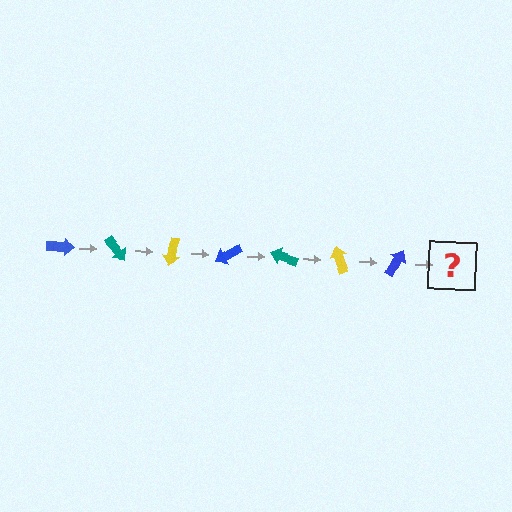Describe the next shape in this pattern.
It should be a teal arrow, rotated 350 degrees from the start.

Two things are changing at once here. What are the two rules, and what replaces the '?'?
The two rules are that it rotates 50 degrees each step and the color cycles through blue, teal, and yellow. The '?' should be a teal arrow, rotated 350 degrees from the start.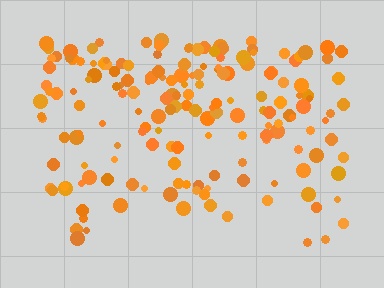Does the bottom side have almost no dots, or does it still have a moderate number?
Still a moderate number, just noticeably fewer than the top.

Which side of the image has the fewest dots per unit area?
The bottom.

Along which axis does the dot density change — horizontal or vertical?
Vertical.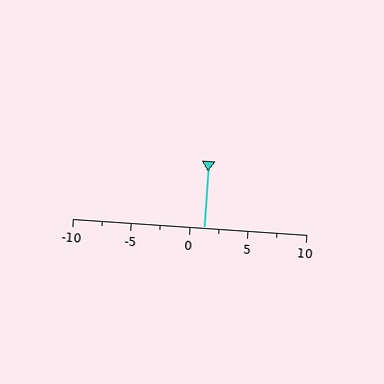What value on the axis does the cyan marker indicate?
The marker indicates approximately 1.2.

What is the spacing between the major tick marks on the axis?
The major ticks are spaced 5 apart.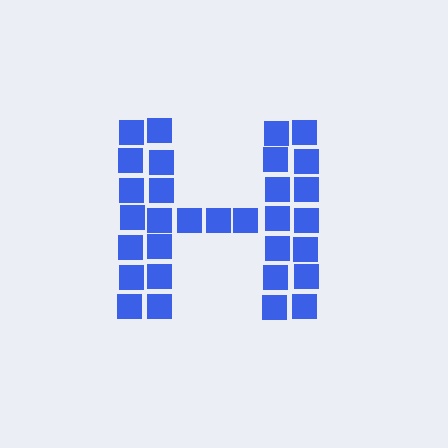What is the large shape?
The large shape is the letter H.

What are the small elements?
The small elements are squares.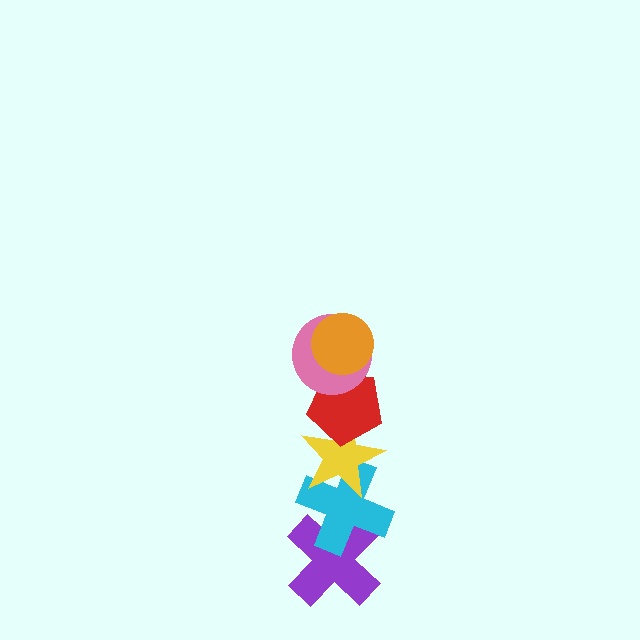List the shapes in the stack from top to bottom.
From top to bottom: the orange circle, the pink circle, the red pentagon, the yellow star, the cyan cross, the purple cross.